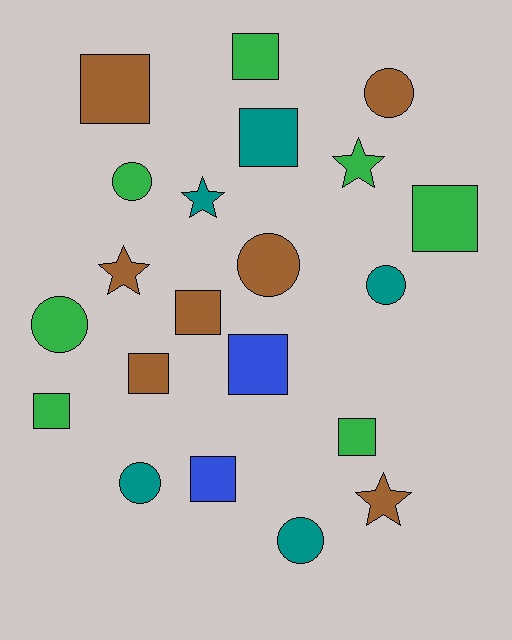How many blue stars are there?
There are no blue stars.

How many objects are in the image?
There are 21 objects.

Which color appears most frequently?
Brown, with 7 objects.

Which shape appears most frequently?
Square, with 10 objects.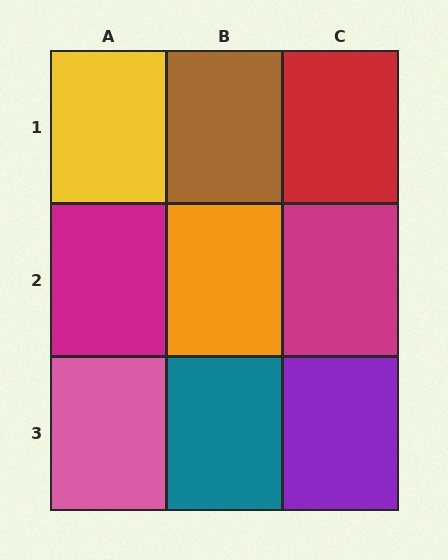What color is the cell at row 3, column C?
Purple.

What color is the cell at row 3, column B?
Teal.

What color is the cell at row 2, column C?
Magenta.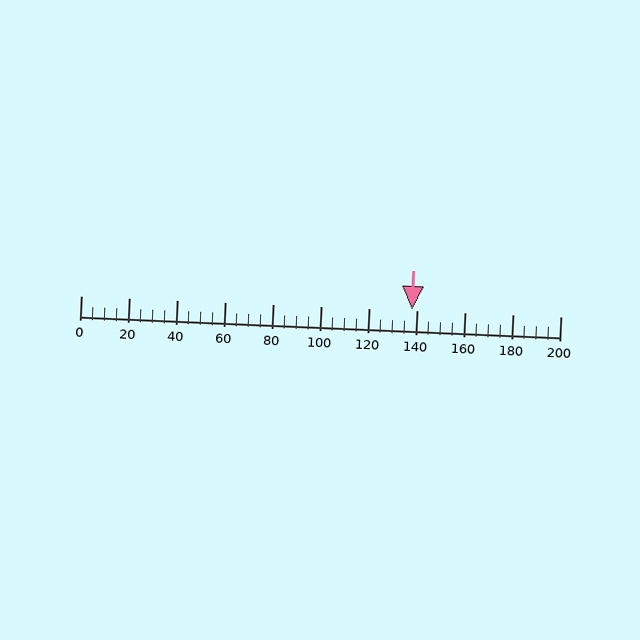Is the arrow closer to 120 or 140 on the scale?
The arrow is closer to 140.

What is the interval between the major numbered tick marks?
The major tick marks are spaced 20 units apart.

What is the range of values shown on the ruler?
The ruler shows values from 0 to 200.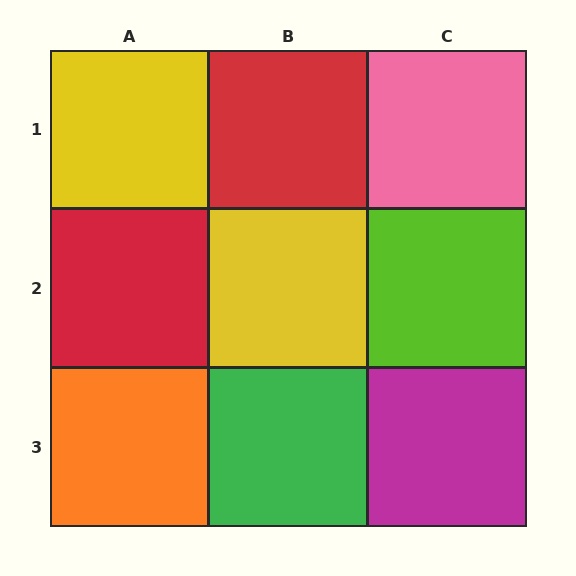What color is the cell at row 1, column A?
Yellow.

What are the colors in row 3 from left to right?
Orange, green, magenta.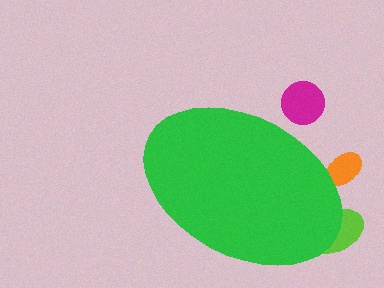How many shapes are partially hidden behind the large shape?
3 shapes are partially hidden.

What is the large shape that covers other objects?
A green ellipse.